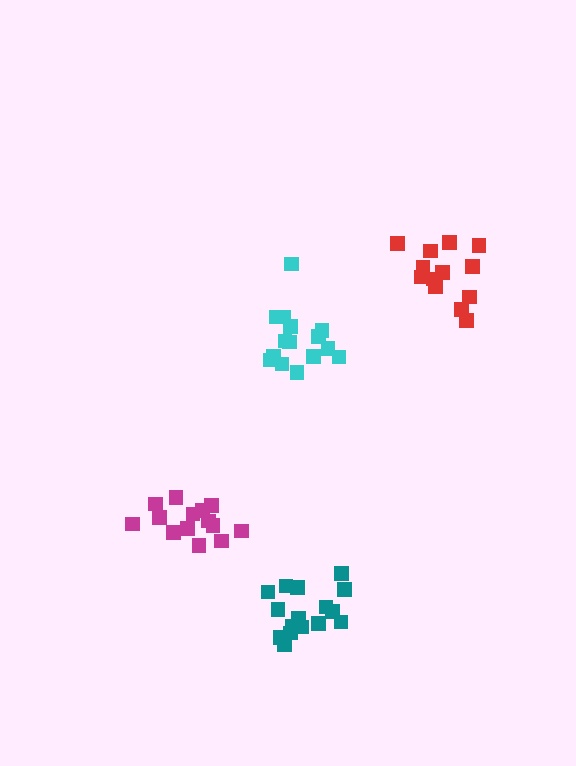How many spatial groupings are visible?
There are 4 spatial groupings.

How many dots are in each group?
Group 1: 13 dots, Group 2: 14 dots, Group 3: 15 dots, Group 4: 16 dots (58 total).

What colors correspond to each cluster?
The clusters are colored: red, magenta, cyan, teal.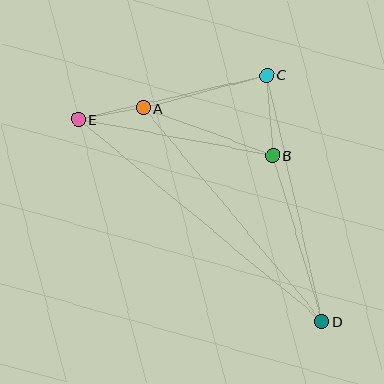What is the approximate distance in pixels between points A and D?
The distance between A and D is approximately 279 pixels.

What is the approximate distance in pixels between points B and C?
The distance between B and C is approximately 81 pixels.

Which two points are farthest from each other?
Points D and E are farthest from each other.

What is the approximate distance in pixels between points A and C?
The distance between A and C is approximately 128 pixels.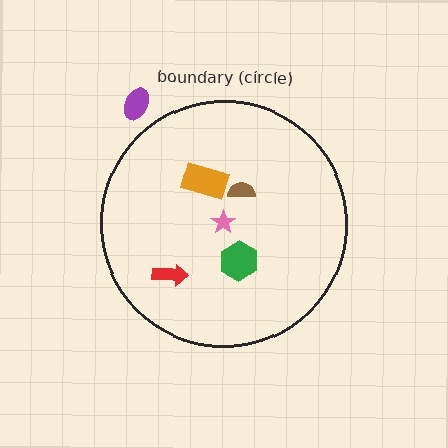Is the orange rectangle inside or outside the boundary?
Inside.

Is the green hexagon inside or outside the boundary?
Inside.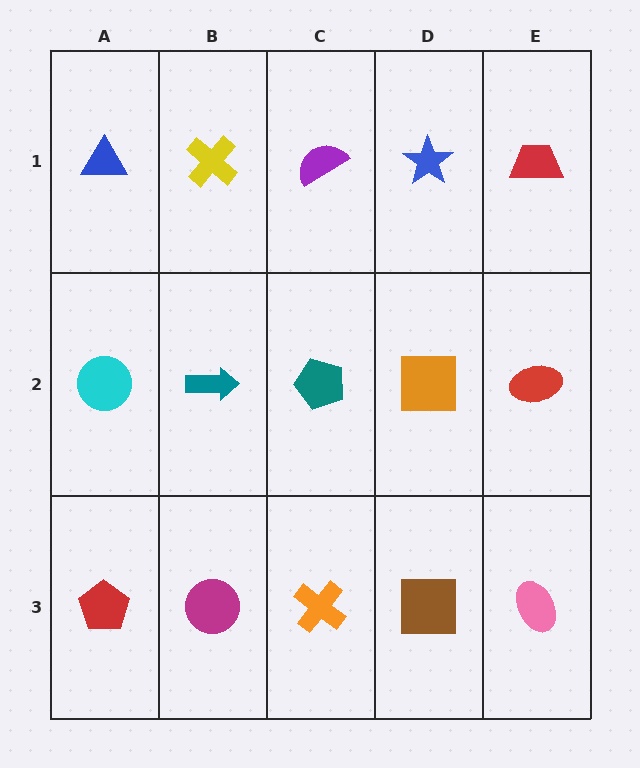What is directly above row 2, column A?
A blue triangle.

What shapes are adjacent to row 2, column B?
A yellow cross (row 1, column B), a magenta circle (row 3, column B), a cyan circle (row 2, column A), a teal pentagon (row 2, column C).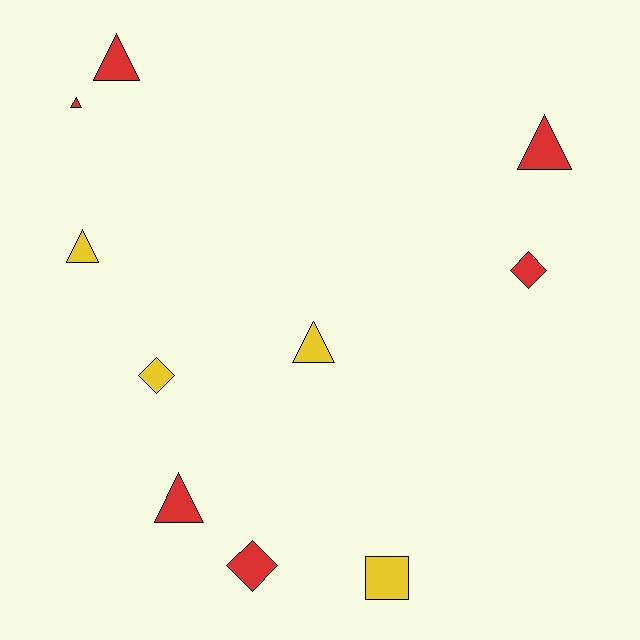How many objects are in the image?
There are 10 objects.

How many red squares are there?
There are no red squares.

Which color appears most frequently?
Red, with 6 objects.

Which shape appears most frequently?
Triangle, with 6 objects.